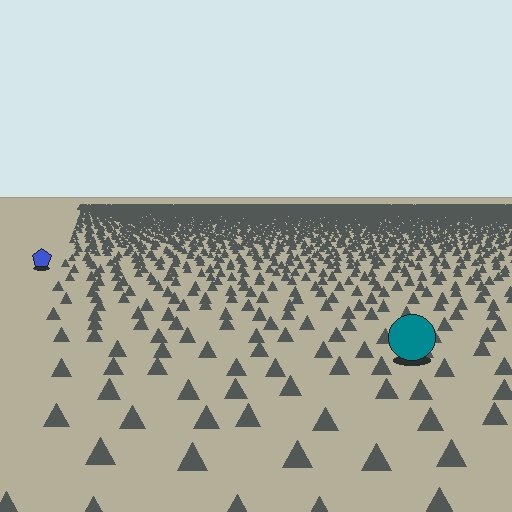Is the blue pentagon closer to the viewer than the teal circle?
No. The teal circle is closer — you can tell from the texture gradient: the ground texture is coarser near it.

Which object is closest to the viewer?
The teal circle is closest. The texture marks near it are larger and more spread out.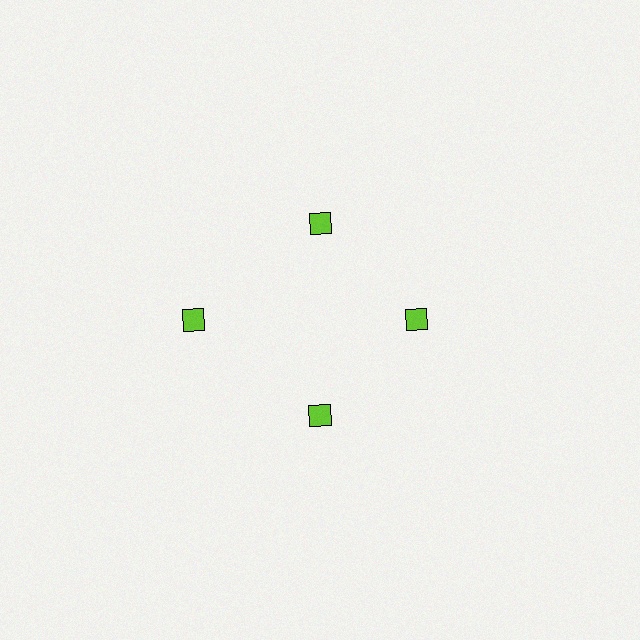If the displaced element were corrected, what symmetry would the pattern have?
It would have 4-fold rotational symmetry — the pattern would map onto itself every 90 degrees.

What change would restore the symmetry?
The symmetry would be restored by moving it inward, back onto the ring so that all 4 diamonds sit at equal angles and equal distance from the center.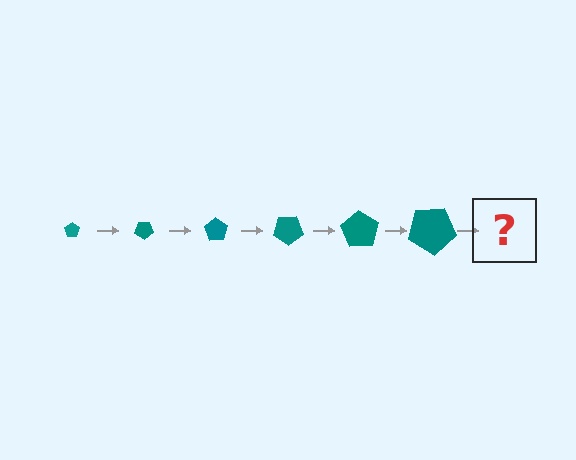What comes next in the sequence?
The next element should be a pentagon, larger than the previous one and rotated 210 degrees from the start.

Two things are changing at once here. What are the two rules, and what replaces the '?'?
The two rules are that the pentagon grows larger each step and it rotates 35 degrees each step. The '?' should be a pentagon, larger than the previous one and rotated 210 degrees from the start.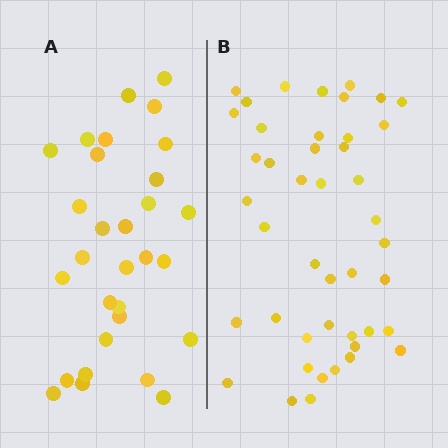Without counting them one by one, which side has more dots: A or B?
Region B (the right region) has more dots.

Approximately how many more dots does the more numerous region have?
Region B has approximately 15 more dots than region A.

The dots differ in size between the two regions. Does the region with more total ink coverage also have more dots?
No. Region A has more total ink coverage because its dots are larger, but region B actually contains more individual dots. Total area can be misleading — the number of items is what matters here.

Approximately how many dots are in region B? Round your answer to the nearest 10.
About 40 dots. (The exact count is 44, which rounds to 40.)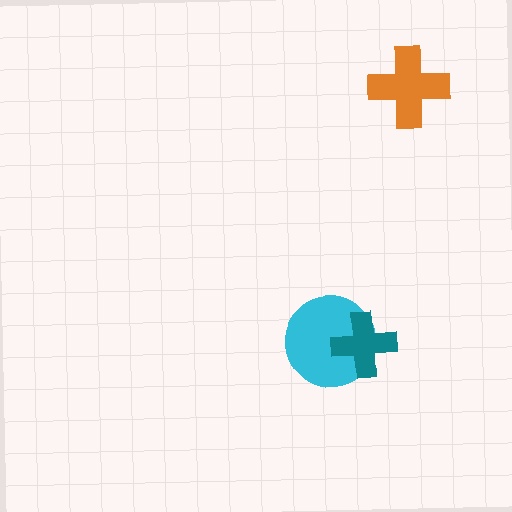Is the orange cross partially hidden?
No, no other shape covers it.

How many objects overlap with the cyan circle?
1 object overlaps with the cyan circle.